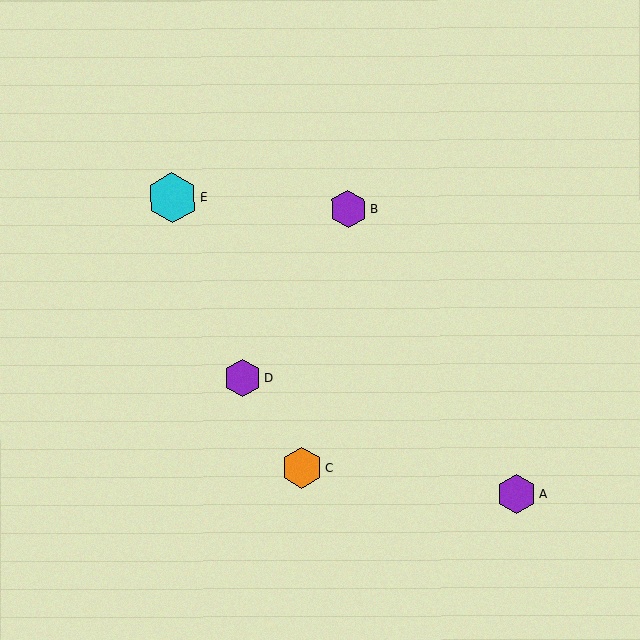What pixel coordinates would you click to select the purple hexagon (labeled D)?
Click at (243, 378) to select the purple hexagon D.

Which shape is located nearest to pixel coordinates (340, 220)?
The purple hexagon (labeled B) at (348, 209) is nearest to that location.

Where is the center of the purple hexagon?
The center of the purple hexagon is at (516, 494).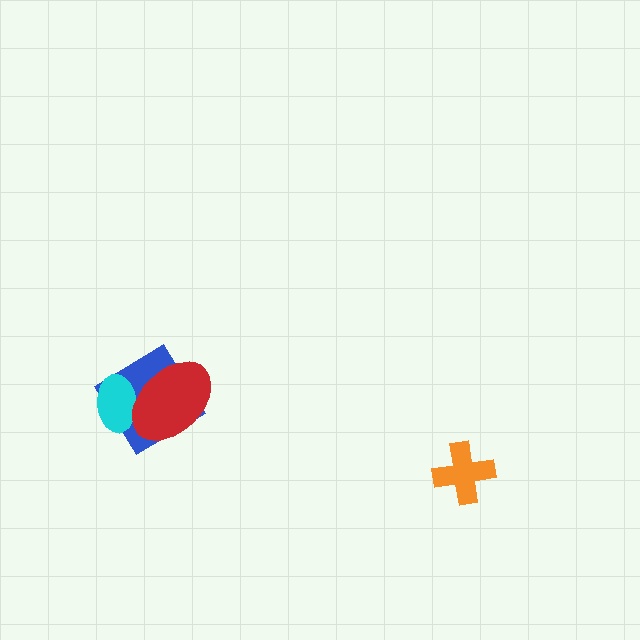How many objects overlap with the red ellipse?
2 objects overlap with the red ellipse.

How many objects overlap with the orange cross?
0 objects overlap with the orange cross.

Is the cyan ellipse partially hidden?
Yes, it is partially covered by another shape.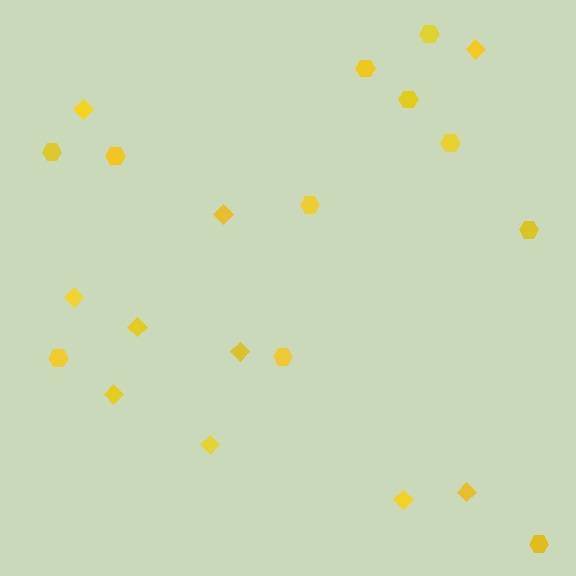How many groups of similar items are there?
There are 2 groups: one group of hexagons (11) and one group of diamonds (10).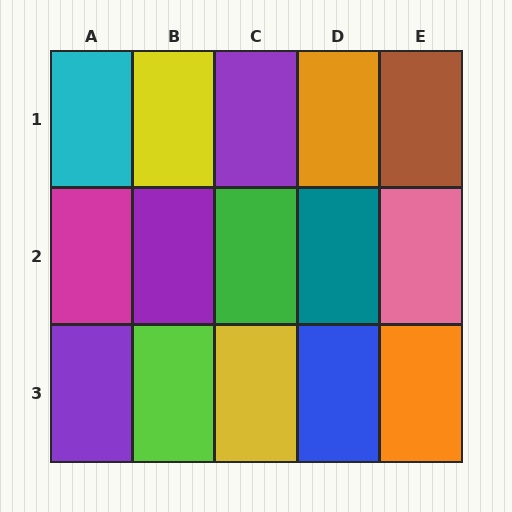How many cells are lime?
1 cell is lime.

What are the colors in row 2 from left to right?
Magenta, purple, green, teal, pink.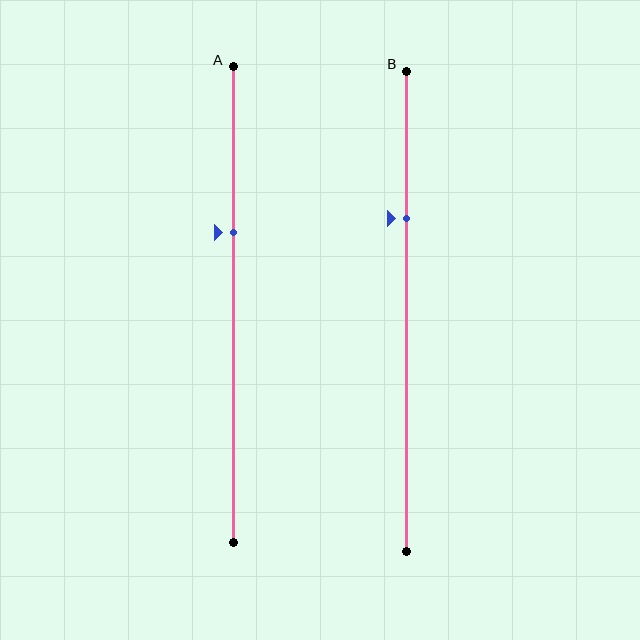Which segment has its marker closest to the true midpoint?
Segment A has its marker closest to the true midpoint.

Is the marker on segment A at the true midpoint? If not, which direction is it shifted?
No, the marker on segment A is shifted upward by about 15% of the segment length.